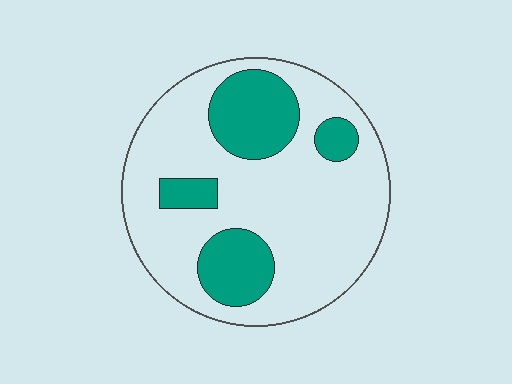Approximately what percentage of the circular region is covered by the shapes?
Approximately 25%.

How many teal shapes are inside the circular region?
4.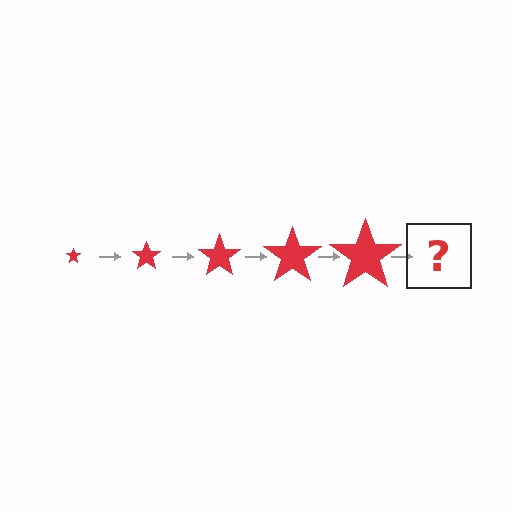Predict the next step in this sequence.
The next step is a red star, larger than the previous one.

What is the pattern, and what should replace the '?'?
The pattern is that the star gets progressively larger each step. The '?' should be a red star, larger than the previous one.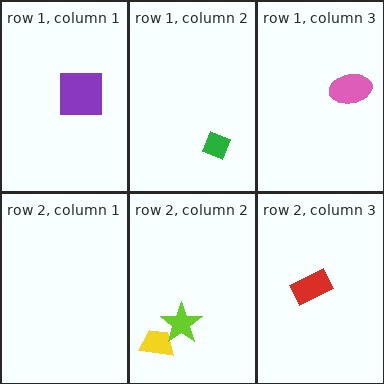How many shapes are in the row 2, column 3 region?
1.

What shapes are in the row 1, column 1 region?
The purple square.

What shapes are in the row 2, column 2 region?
The yellow trapezoid, the lime star.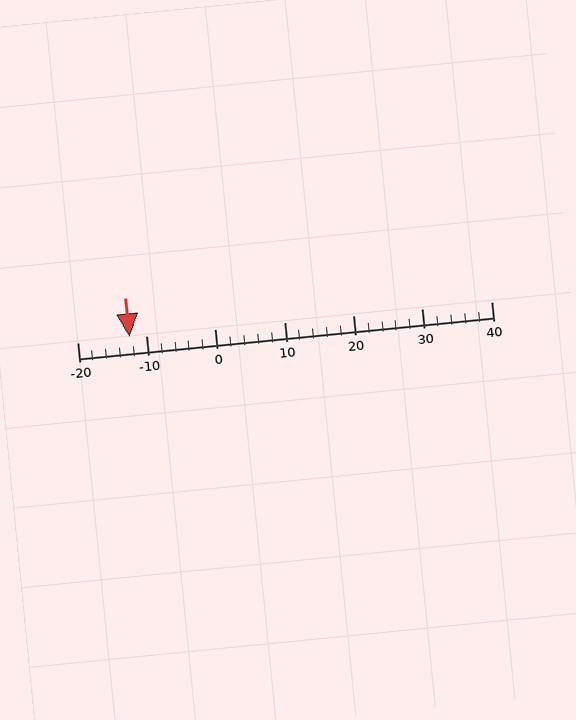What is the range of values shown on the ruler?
The ruler shows values from -20 to 40.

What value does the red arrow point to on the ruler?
The red arrow points to approximately -12.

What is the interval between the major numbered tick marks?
The major tick marks are spaced 10 units apart.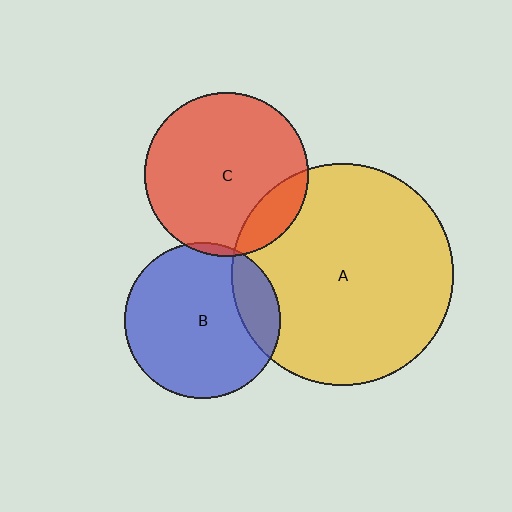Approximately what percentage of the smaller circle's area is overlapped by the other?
Approximately 15%.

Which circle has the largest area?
Circle A (yellow).